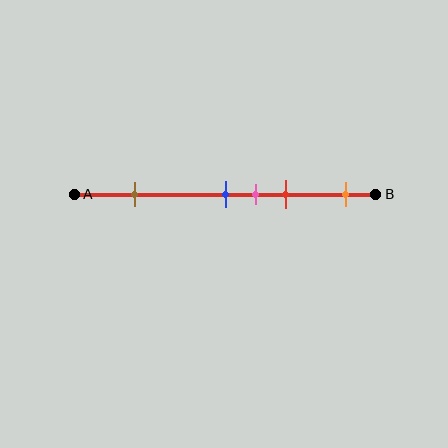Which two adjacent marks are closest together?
The blue and pink marks are the closest adjacent pair.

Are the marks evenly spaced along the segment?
No, the marks are not evenly spaced.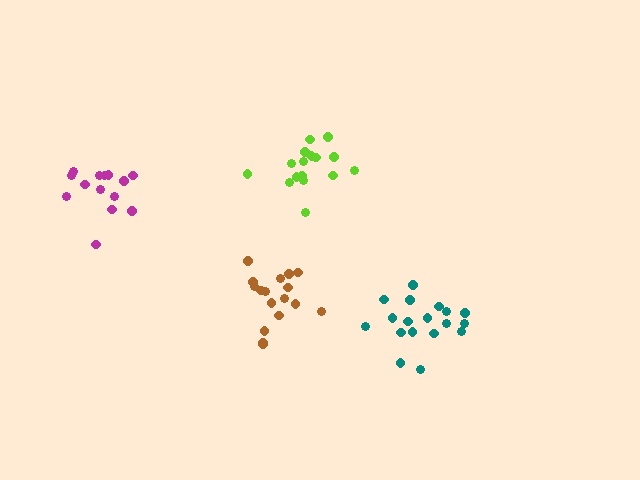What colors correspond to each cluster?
The clusters are colored: teal, lime, magenta, brown.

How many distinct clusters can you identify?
There are 4 distinct clusters.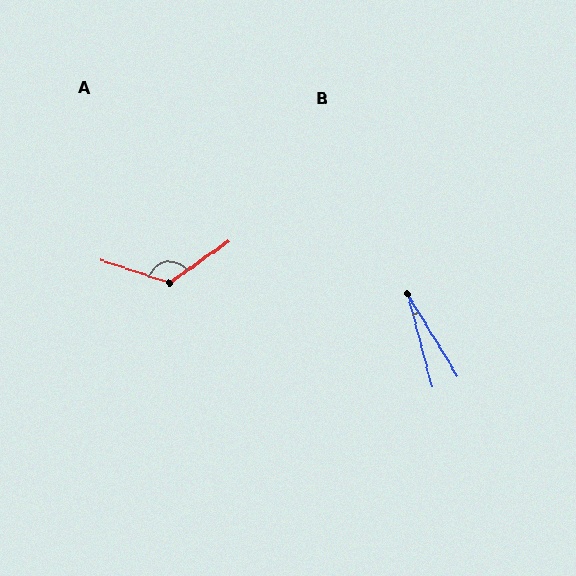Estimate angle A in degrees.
Approximately 127 degrees.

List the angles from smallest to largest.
B (17°), A (127°).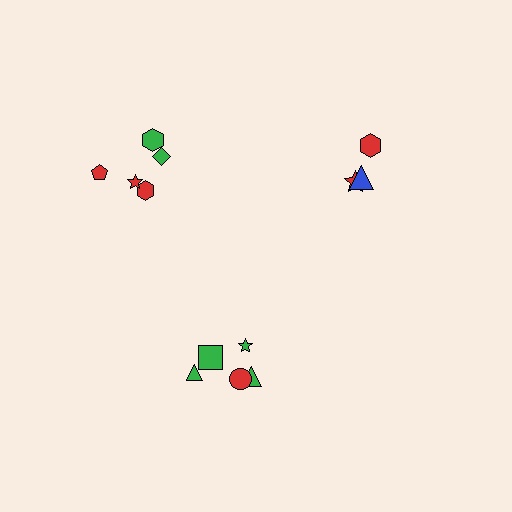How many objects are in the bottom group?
There are 5 objects.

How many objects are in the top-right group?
There are 3 objects.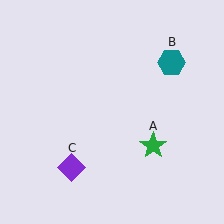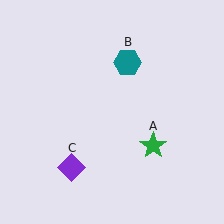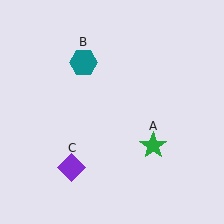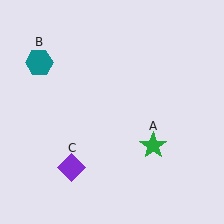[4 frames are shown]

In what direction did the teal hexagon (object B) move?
The teal hexagon (object B) moved left.